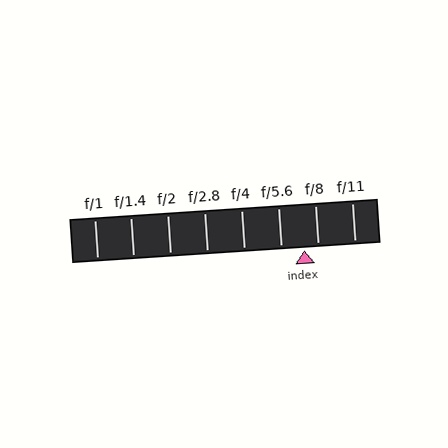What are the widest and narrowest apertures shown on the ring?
The widest aperture shown is f/1 and the narrowest is f/11.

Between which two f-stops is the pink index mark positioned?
The index mark is between f/5.6 and f/8.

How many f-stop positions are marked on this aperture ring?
There are 8 f-stop positions marked.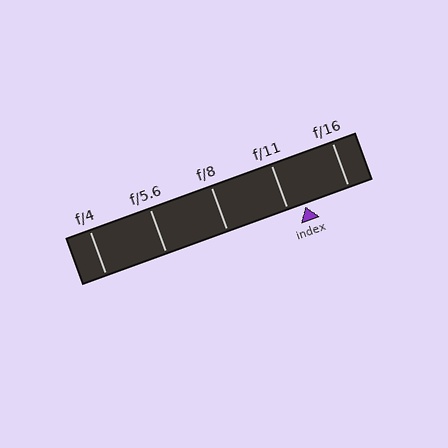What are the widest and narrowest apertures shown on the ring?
The widest aperture shown is f/4 and the narrowest is f/16.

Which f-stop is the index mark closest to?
The index mark is closest to f/11.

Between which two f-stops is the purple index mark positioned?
The index mark is between f/11 and f/16.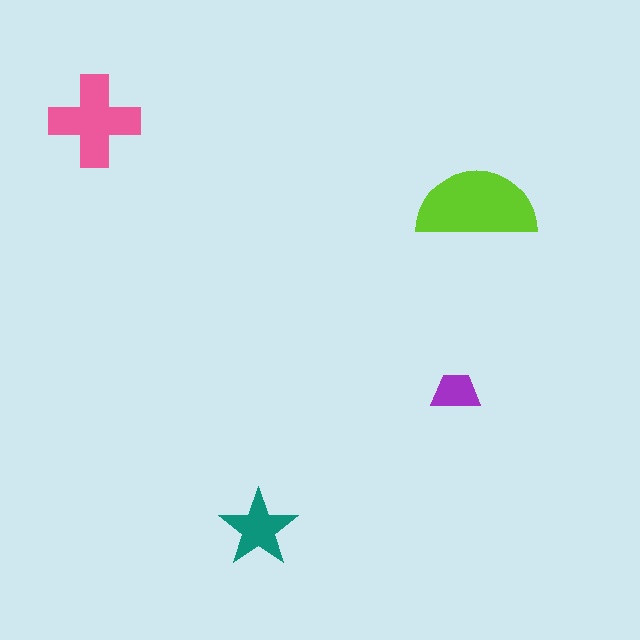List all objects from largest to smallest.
The lime semicircle, the pink cross, the teal star, the purple trapezoid.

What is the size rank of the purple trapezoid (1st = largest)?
4th.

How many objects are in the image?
There are 4 objects in the image.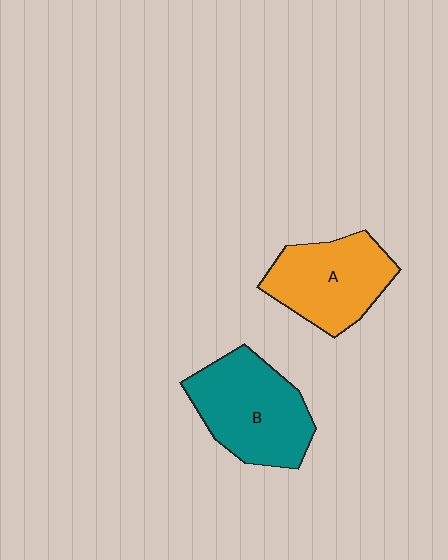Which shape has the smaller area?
Shape A (orange).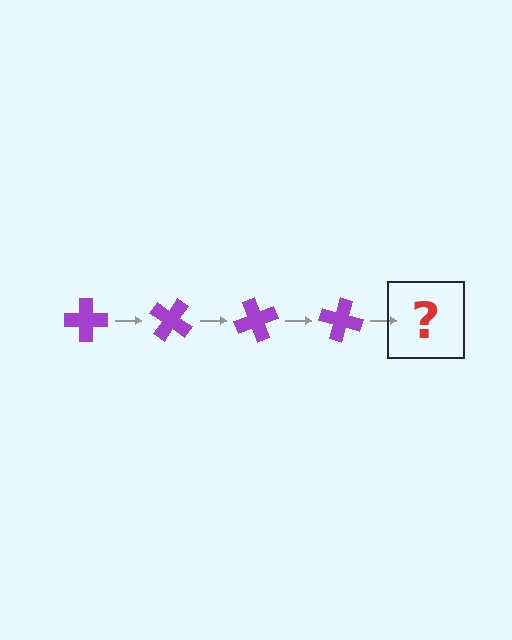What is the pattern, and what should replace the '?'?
The pattern is that the cross rotates 35 degrees each step. The '?' should be a purple cross rotated 140 degrees.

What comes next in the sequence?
The next element should be a purple cross rotated 140 degrees.